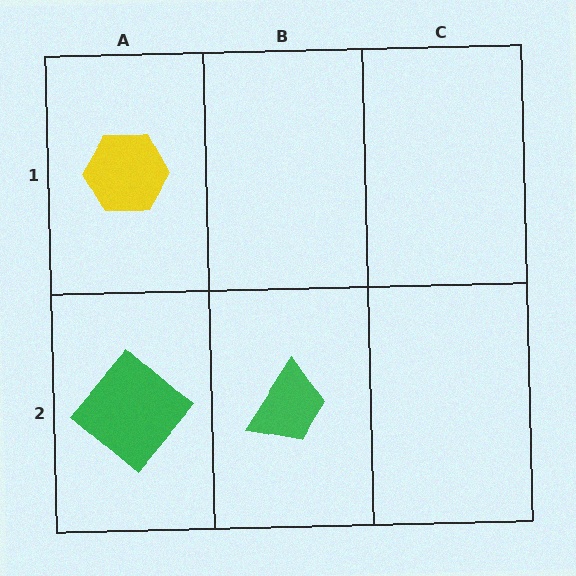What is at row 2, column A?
A green diamond.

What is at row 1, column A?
A yellow hexagon.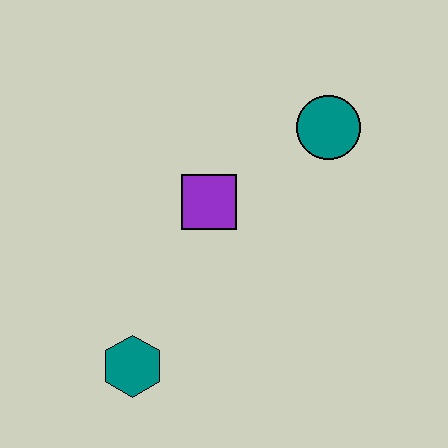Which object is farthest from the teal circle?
The teal hexagon is farthest from the teal circle.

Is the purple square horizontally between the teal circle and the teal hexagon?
Yes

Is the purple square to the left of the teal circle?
Yes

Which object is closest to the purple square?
The teal circle is closest to the purple square.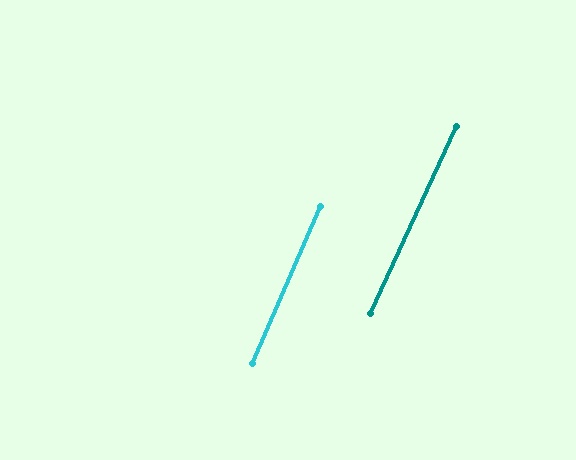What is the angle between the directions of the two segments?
Approximately 1 degree.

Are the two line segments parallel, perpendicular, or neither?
Parallel — their directions differ by only 1.3°.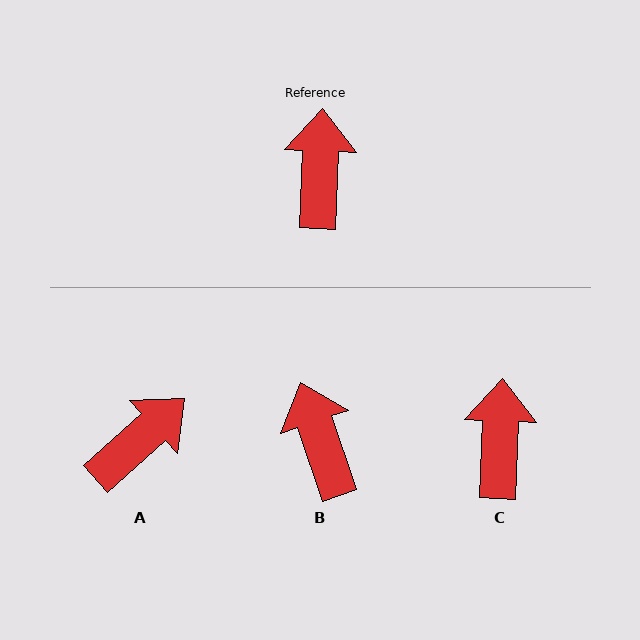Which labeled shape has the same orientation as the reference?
C.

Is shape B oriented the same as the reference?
No, it is off by about 21 degrees.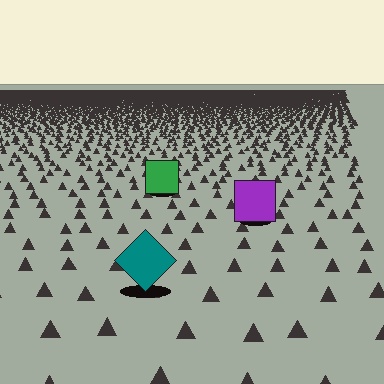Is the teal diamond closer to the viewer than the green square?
Yes. The teal diamond is closer — you can tell from the texture gradient: the ground texture is coarser near it.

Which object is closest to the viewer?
The teal diamond is closest. The texture marks near it are larger and more spread out.